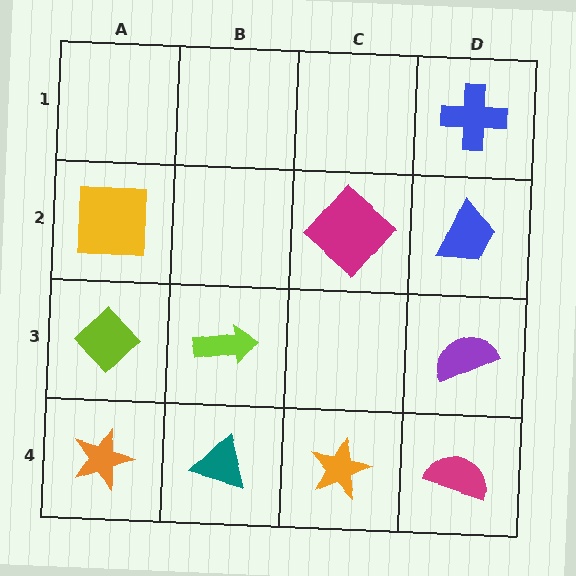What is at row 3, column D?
A purple semicircle.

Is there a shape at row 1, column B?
No, that cell is empty.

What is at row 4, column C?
An orange star.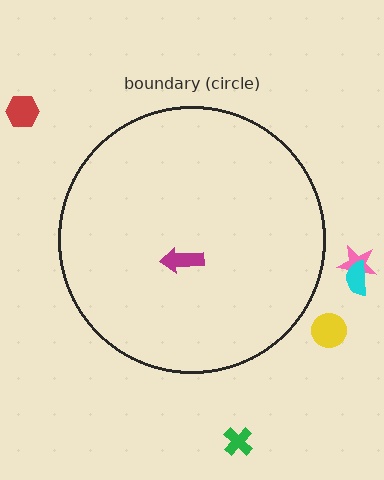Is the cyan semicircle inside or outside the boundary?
Outside.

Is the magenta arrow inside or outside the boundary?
Inside.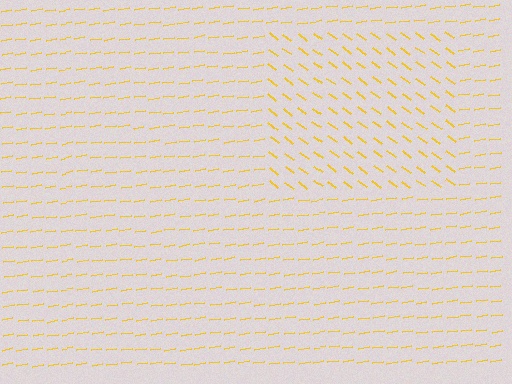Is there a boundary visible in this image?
Yes, there is a texture boundary formed by a change in line orientation.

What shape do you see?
I see a rectangle.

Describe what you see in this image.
The image is filled with small yellow line segments. A rectangle region in the image has lines oriented differently from the surrounding lines, creating a visible texture boundary.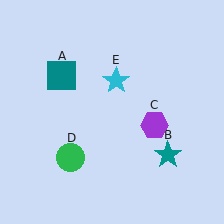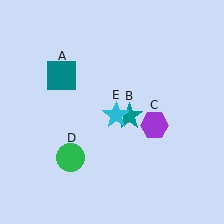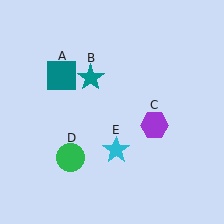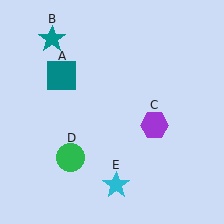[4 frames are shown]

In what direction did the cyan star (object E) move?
The cyan star (object E) moved down.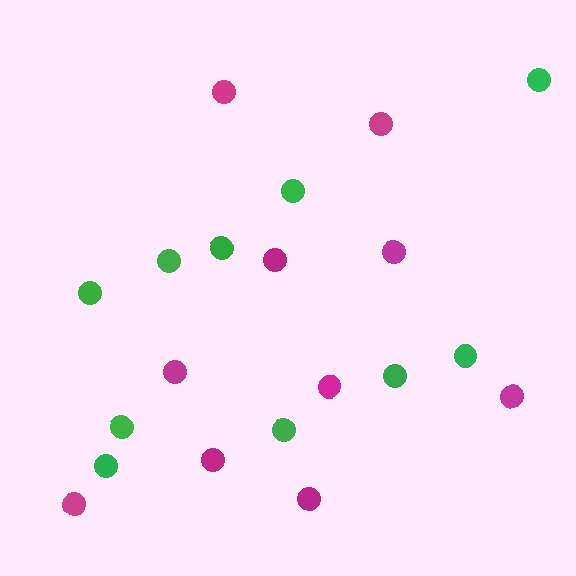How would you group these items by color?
There are 2 groups: one group of green circles (10) and one group of magenta circles (10).